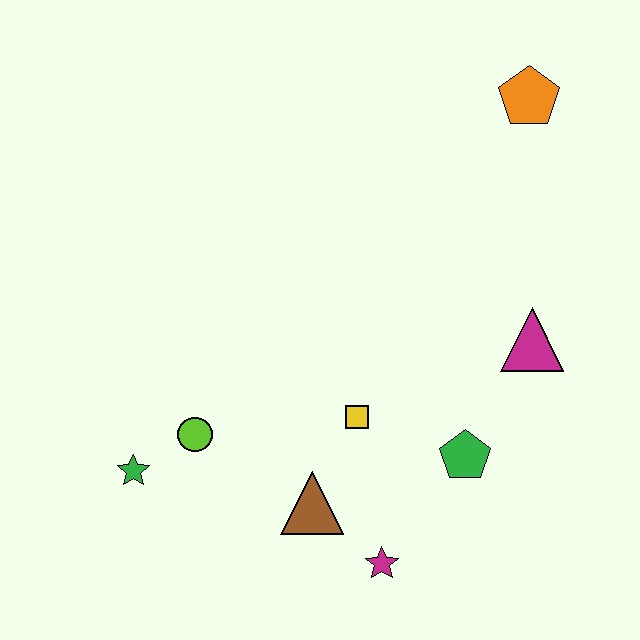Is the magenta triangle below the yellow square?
No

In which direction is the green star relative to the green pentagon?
The green star is to the left of the green pentagon.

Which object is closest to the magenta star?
The brown triangle is closest to the magenta star.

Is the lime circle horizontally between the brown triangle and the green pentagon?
No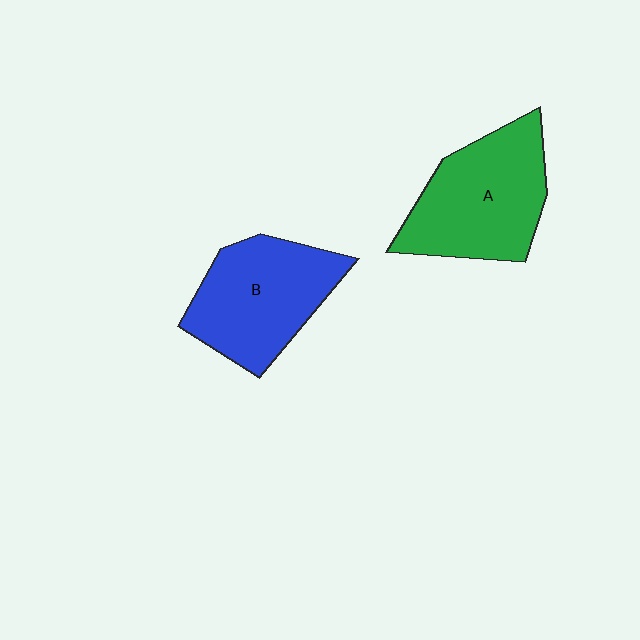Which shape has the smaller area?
Shape B (blue).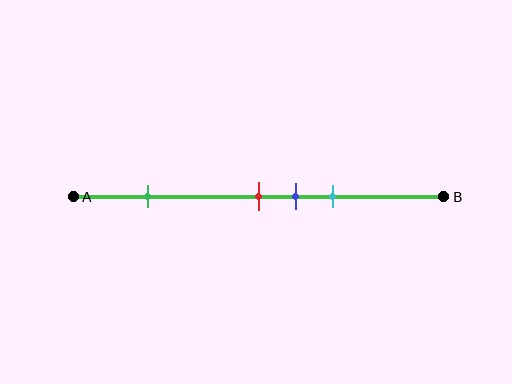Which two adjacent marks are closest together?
The red and blue marks are the closest adjacent pair.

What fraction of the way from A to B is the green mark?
The green mark is approximately 20% (0.2) of the way from A to B.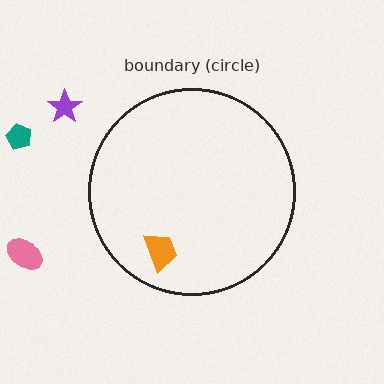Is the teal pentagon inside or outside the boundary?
Outside.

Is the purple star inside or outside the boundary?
Outside.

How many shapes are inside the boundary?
1 inside, 3 outside.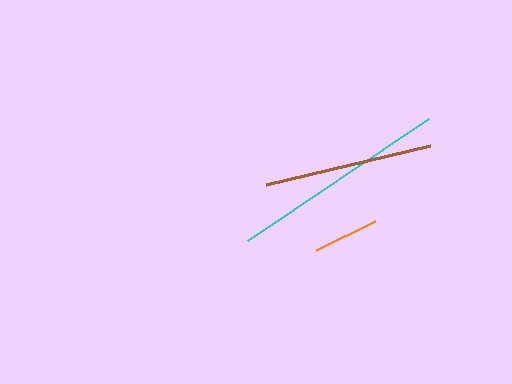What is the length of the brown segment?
The brown segment is approximately 168 pixels long.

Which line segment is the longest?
The cyan line is the longest at approximately 218 pixels.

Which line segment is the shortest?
The orange line is the shortest at approximately 66 pixels.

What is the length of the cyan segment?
The cyan segment is approximately 218 pixels long.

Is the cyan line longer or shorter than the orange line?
The cyan line is longer than the orange line.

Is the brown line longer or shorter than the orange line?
The brown line is longer than the orange line.